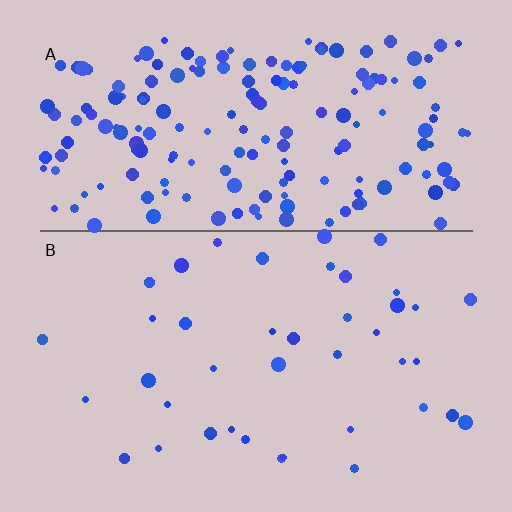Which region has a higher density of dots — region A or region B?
A (the top).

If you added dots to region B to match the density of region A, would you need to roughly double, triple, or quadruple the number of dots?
Approximately quadruple.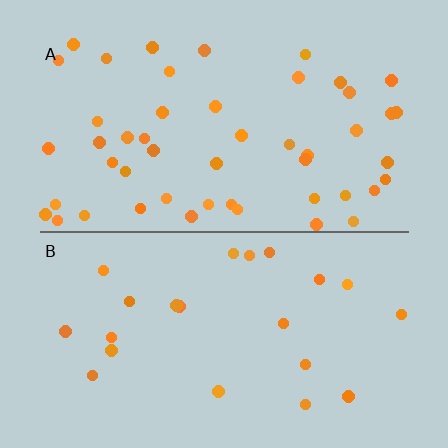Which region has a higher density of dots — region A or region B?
A (the top).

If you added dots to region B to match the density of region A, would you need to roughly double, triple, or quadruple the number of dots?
Approximately double.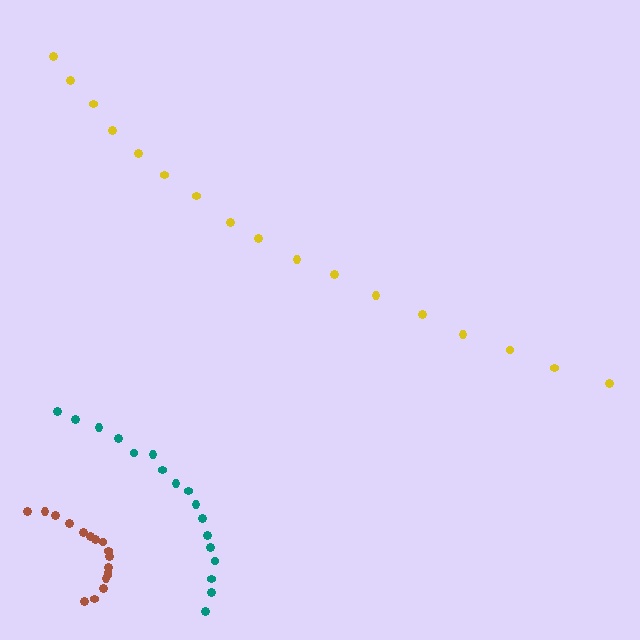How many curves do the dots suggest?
There are 3 distinct paths.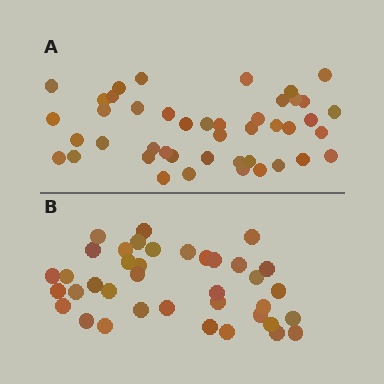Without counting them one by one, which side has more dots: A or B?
Region A (the top region) has more dots.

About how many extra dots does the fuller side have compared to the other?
Region A has about 6 more dots than region B.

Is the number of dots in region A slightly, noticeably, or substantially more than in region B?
Region A has only slightly more — the two regions are fairly close. The ratio is roughly 1.2 to 1.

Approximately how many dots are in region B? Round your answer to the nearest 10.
About 40 dots. (The exact count is 38, which rounds to 40.)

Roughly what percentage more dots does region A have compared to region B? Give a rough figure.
About 15% more.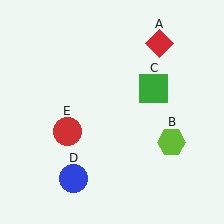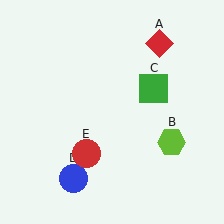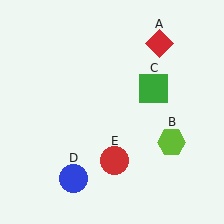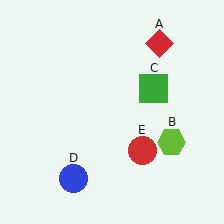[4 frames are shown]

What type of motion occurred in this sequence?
The red circle (object E) rotated counterclockwise around the center of the scene.